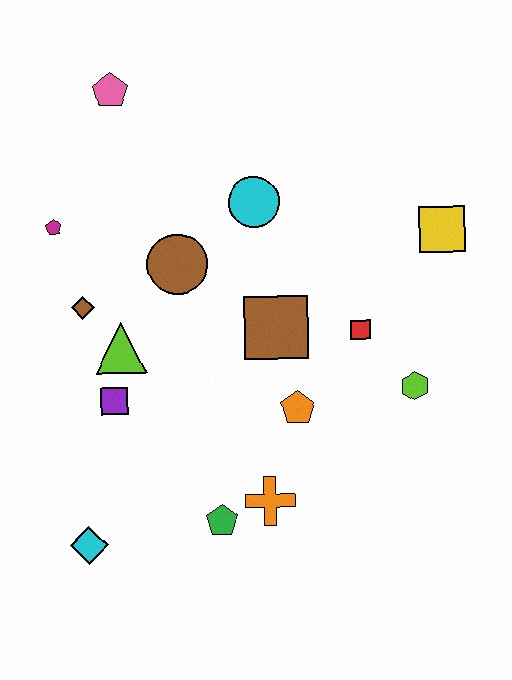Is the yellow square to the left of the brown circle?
No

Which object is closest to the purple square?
The lime triangle is closest to the purple square.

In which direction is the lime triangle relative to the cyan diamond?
The lime triangle is above the cyan diamond.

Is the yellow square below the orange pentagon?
No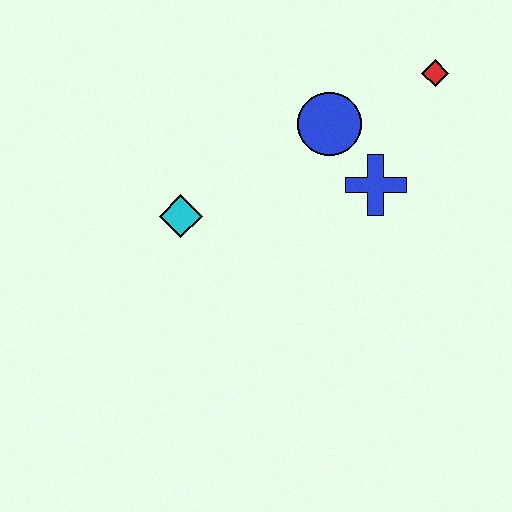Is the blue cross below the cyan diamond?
No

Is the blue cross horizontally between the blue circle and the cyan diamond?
No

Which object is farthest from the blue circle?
The cyan diamond is farthest from the blue circle.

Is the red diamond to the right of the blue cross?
Yes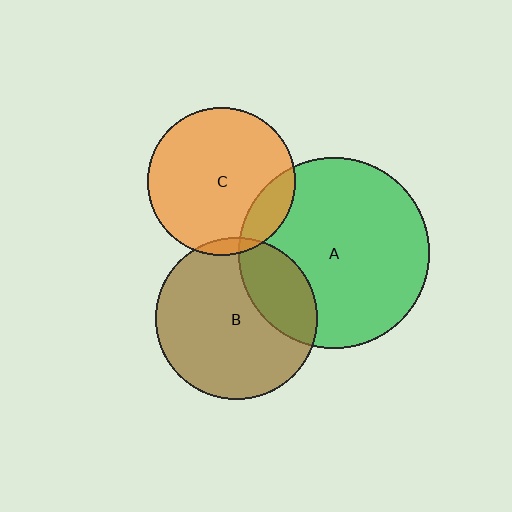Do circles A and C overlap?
Yes.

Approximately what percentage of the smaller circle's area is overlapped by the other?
Approximately 15%.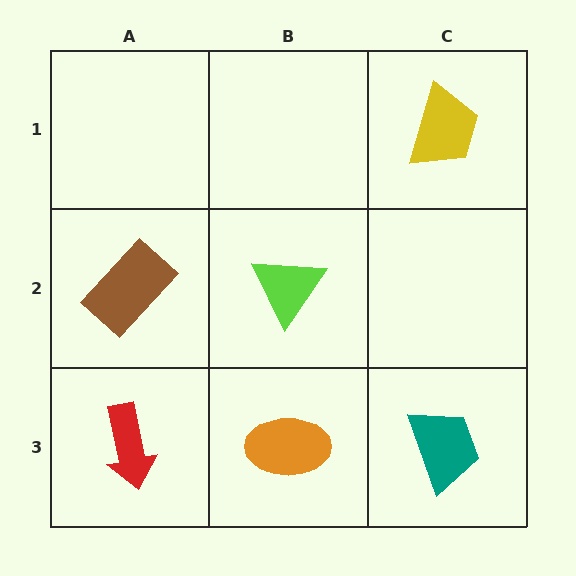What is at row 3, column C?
A teal trapezoid.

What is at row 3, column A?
A red arrow.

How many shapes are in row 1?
1 shape.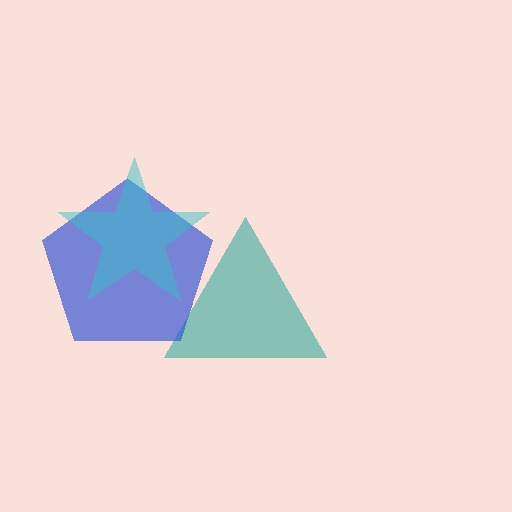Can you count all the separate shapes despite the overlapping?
Yes, there are 3 separate shapes.